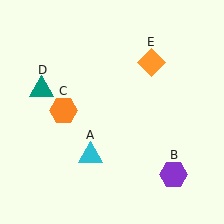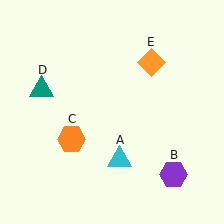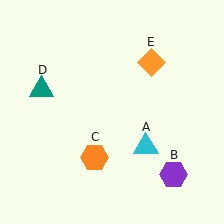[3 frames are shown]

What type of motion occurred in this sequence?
The cyan triangle (object A), orange hexagon (object C) rotated counterclockwise around the center of the scene.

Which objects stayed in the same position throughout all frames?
Purple hexagon (object B) and teal triangle (object D) and orange diamond (object E) remained stationary.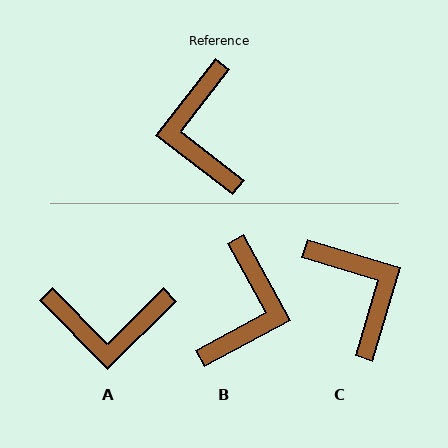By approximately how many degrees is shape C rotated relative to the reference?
Approximately 159 degrees clockwise.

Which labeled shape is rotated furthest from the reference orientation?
C, about 159 degrees away.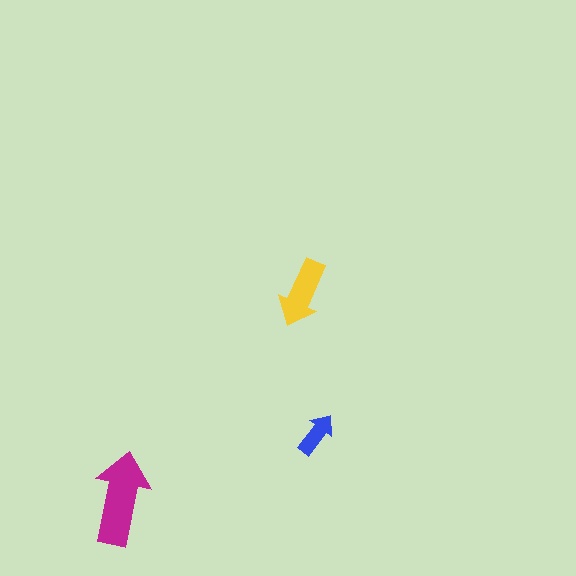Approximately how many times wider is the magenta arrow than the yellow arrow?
About 1.5 times wider.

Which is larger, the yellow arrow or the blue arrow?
The yellow one.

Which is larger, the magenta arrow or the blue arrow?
The magenta one.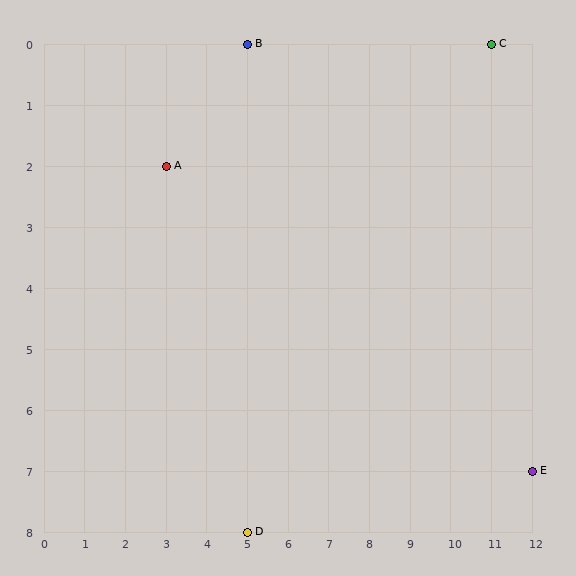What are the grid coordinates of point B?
Point B is at grid coordinates (5, 0).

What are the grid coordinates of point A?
Point A is at grid coordinates (3, 2).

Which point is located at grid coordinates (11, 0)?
Point C is at (11, 0).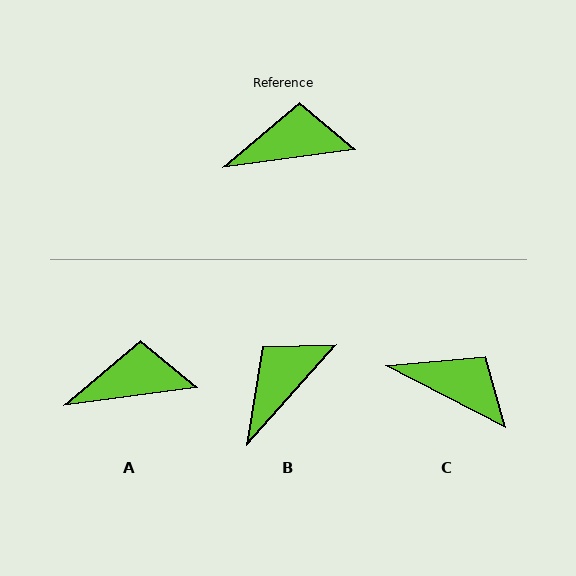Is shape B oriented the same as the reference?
No, it is off by about 41 degrees.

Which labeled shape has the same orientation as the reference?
A.